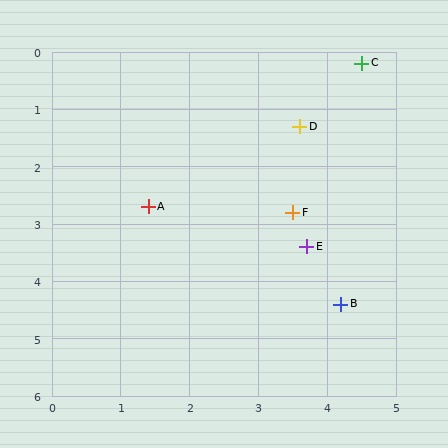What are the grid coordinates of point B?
Point B is at approximately (4.2, 4.4).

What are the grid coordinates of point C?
Point C is at approximately (4.5, 0.2).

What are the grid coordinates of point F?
Point F is at approximately (3.5, 2.8).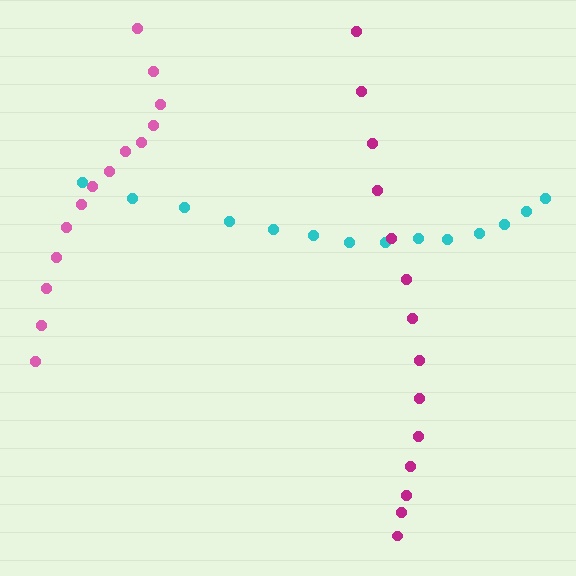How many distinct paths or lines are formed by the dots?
There are 3 distinct paths.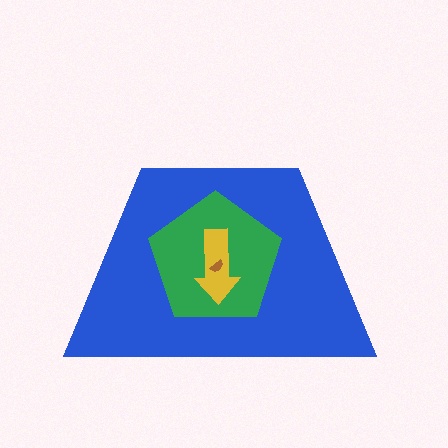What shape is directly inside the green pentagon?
The yellow arrow.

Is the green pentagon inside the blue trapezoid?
Yes.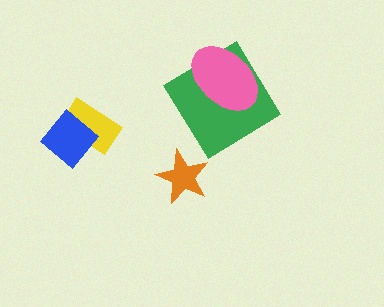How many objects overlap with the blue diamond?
1 object overlaps with the blue diamond.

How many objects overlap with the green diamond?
1 object overlaps with the green diamond.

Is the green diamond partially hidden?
Yes, it is partially covered by another shape.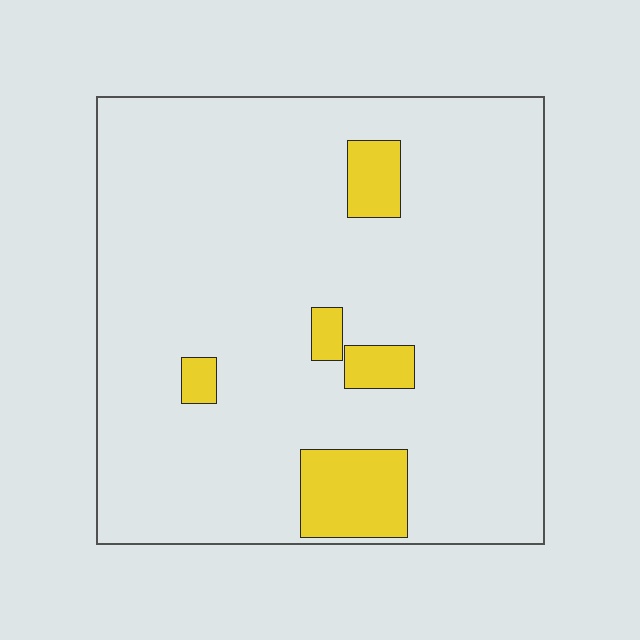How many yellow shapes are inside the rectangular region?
5.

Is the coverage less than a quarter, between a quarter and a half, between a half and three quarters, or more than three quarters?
Less than a quarter.